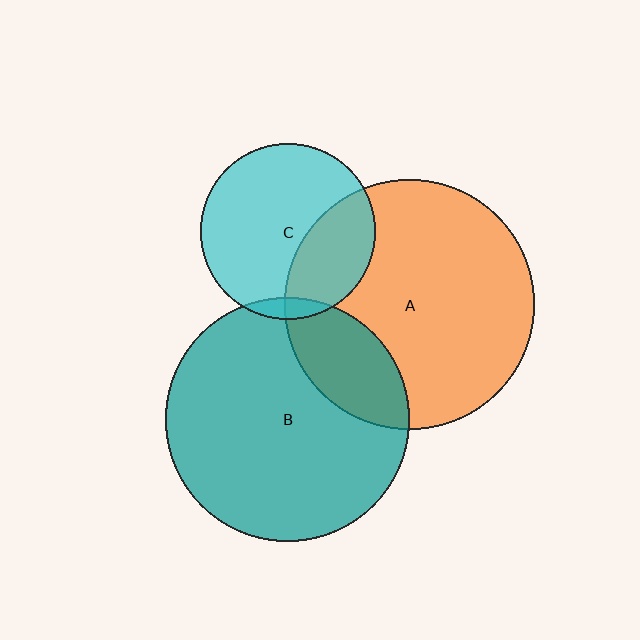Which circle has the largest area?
Circle A (orange).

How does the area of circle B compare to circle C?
Approximately 1.9 times.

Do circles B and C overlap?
Yes.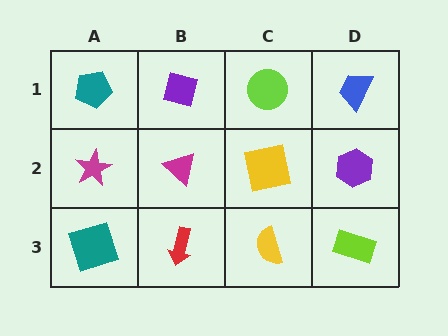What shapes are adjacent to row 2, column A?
A teal pentagon (row 1, column A), a teal square (row 3, column A), a magenta triangle (row 2, column B).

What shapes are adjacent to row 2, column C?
A lime circle (row 1, column C), a yellow semicircle (row 3, column C), a magenta triangle (row 2, column B), a purple hexagon (row 2, column D).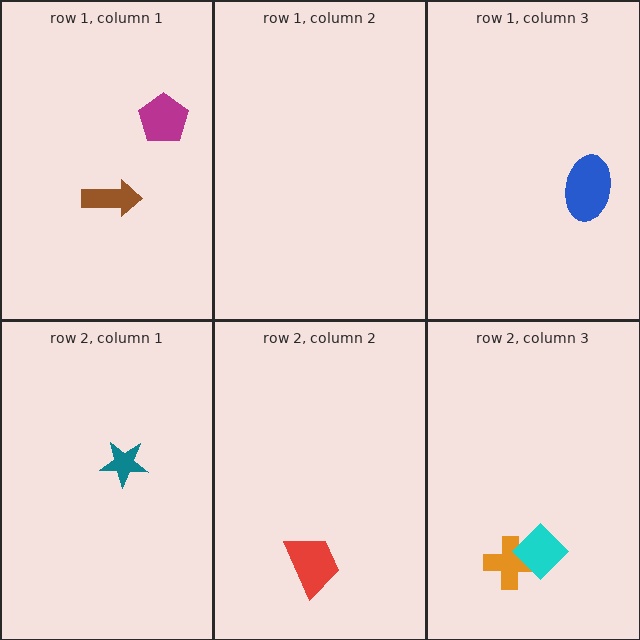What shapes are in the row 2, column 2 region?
The red trapezoid.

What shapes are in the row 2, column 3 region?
The orange cross, the cyan diamond.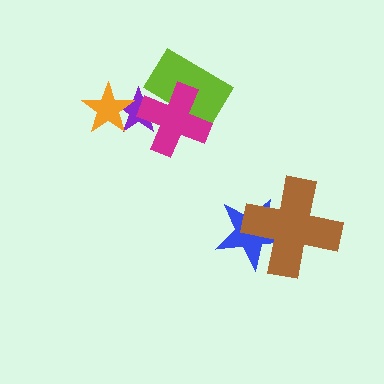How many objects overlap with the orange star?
1 object overlaps with the orange star.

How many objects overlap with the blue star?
1 object overlaps with the blue star.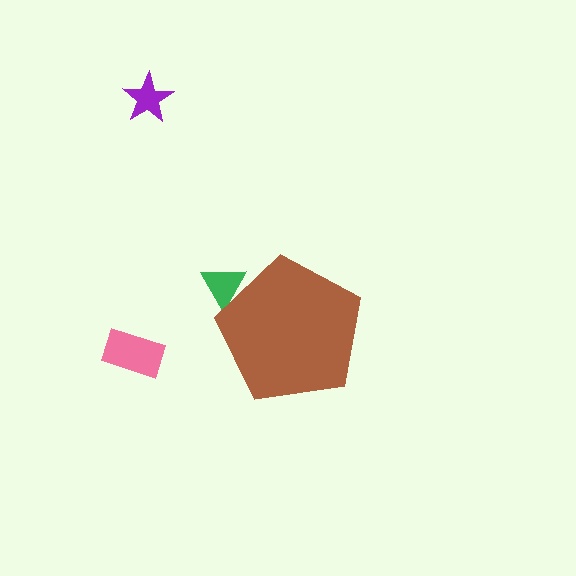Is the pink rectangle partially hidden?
No, the pink rectangle is fully visible.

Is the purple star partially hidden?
No, the purple star is fully visible.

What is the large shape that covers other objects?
A brown pentagon.